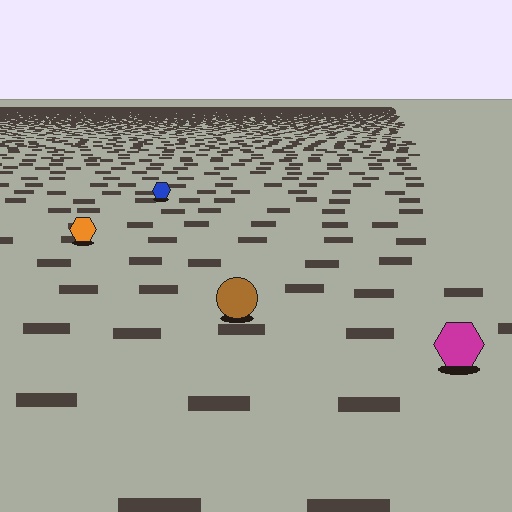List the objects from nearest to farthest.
From nearest to farthest: the magenta hexagon, the brown circle, the orange hexagon, the blue hexagon.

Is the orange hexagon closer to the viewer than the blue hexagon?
Yes. The orange hexagon is closer — you can tell from the texture gradient: the ground texture is coarser near it.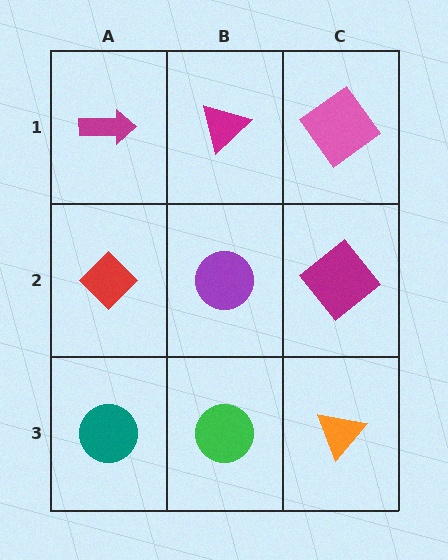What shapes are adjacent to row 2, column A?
A magenta arrow (row 1, column A), a teal circle (row 3, column A), a purple circle (row 2, column B).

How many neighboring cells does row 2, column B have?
4.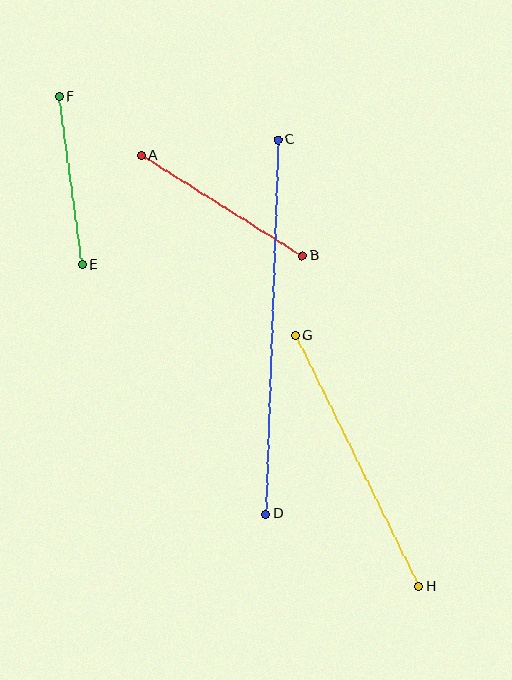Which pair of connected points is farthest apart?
Points C and D are farthest apart.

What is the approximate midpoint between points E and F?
The midpoint is at approximately (71, 181) pixels.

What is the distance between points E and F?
The distance is approximately 170 pixels.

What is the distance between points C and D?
The distance is approximately 374 pixels.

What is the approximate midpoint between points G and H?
The midpoint is at approximately (357, 461) pixels.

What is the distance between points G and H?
The distance is approximately 280 pixels.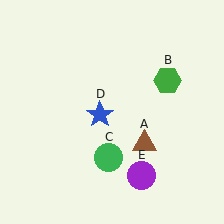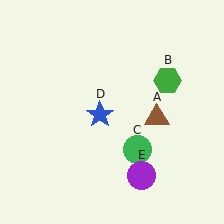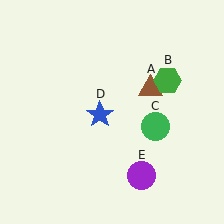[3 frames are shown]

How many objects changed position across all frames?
2 objects changed position: brown triangle (object A), green circle (object C).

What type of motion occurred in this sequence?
The brown triangle (object A), green circle (object C) rotated counterclockwise around the center of the scene.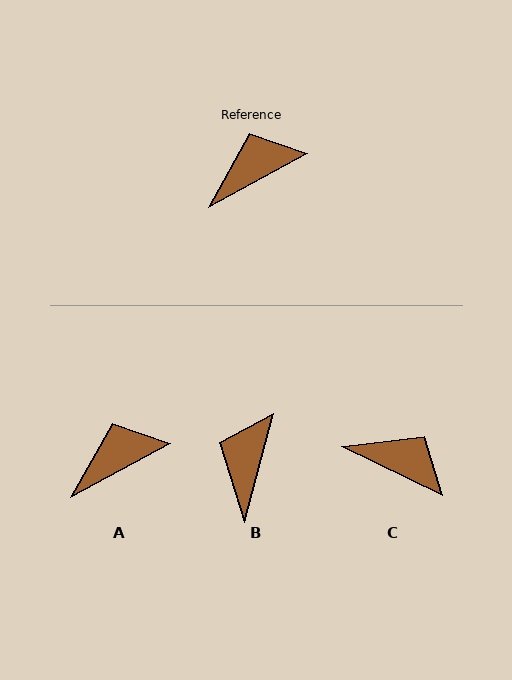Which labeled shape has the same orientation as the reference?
A.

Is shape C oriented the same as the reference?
No, it is off by about 54 degrees.